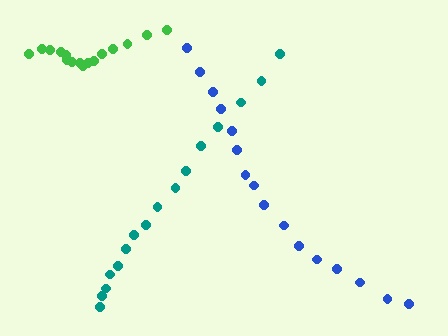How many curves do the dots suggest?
There are 3 distinct paths.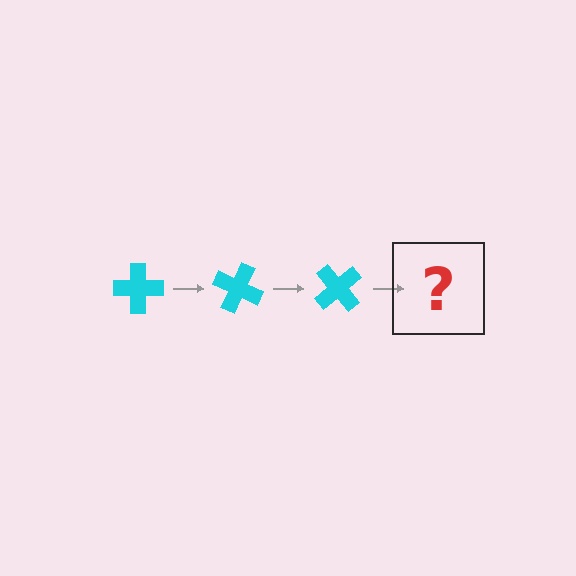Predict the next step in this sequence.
The next step is a cyan cross rotated 75 degrees.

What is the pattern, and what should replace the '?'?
The pattern is that the cross rotates 25 degrees each step. The '?' should be a cyan cross rotated 75 degrees.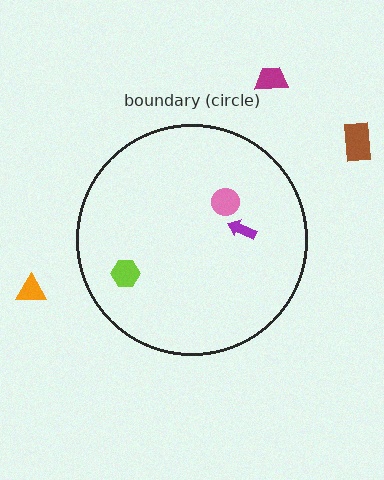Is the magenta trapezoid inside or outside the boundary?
Outside.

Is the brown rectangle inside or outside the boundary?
Outside.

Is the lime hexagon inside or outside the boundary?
Inside.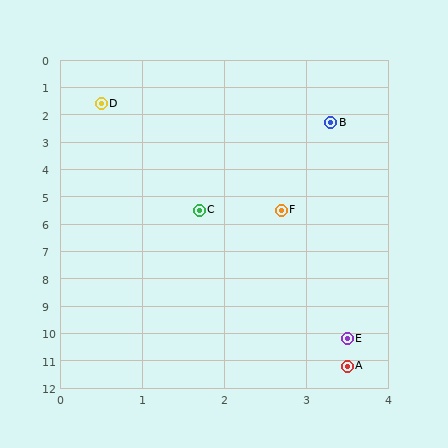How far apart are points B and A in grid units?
Points B and A are about 8.9 grid units apart.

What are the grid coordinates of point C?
Point C is at approximately (1.7, 5.5).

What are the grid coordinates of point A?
Point A is at approximately (3.5, 11.2).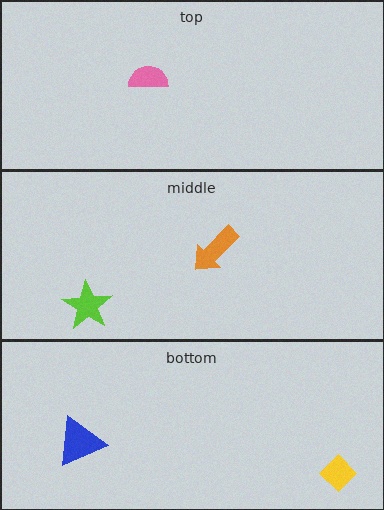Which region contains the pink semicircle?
The top region.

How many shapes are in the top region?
1.